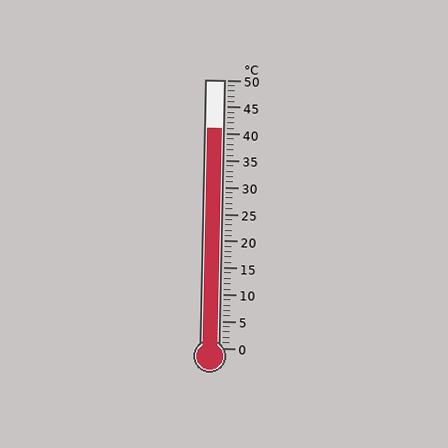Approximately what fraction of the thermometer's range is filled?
The thermometer is filled to approximately 80% of its range.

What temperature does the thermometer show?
The thermometer shows approximately 41°C.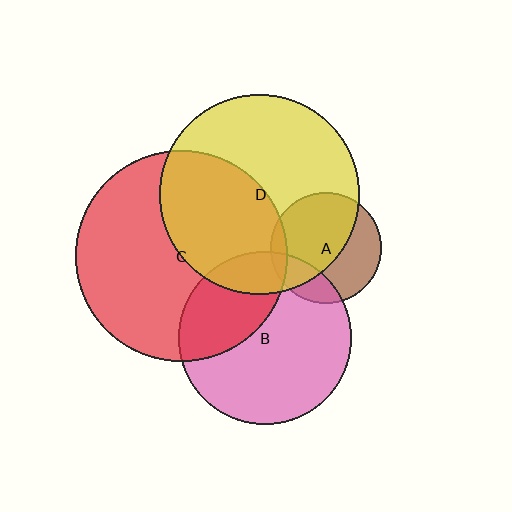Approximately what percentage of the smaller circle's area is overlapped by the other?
Approximately 45%.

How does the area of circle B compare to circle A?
Approximately 2.4 times.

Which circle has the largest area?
Circle C (red).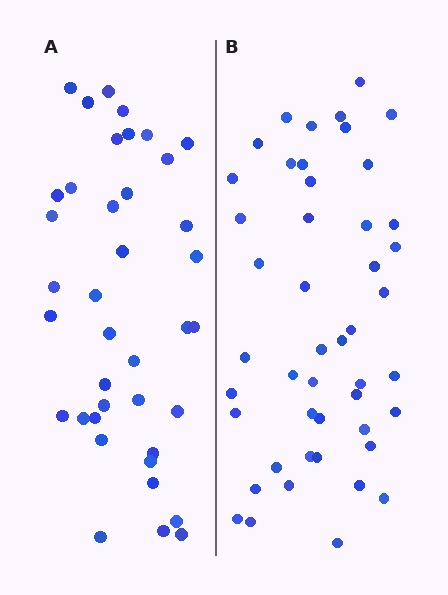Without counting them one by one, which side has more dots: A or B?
Region B (the right region) has more dots.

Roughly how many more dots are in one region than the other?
Region B has roughly 8 or so more dots than region A.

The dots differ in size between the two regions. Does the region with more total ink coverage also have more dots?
No. Region A has more total ink coverage because its dots are larger, but region B actually contains more individual dots. Total area can be misleading — the number of items is what matters here.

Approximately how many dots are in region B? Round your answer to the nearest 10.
About 50 dots. (The exact count is 47, which rounds to 50.)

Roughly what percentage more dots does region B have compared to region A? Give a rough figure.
About 20% more.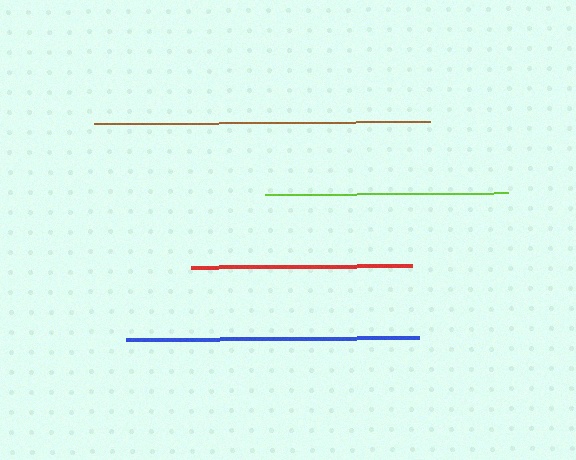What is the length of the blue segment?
The blue segment is approximately 293 pixels long.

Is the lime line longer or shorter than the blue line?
The blue line is longer than the lime line.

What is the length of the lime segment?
The lime segment is approximately 243 pixels long.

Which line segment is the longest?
The brown line is the longest at approximately 336 pixels.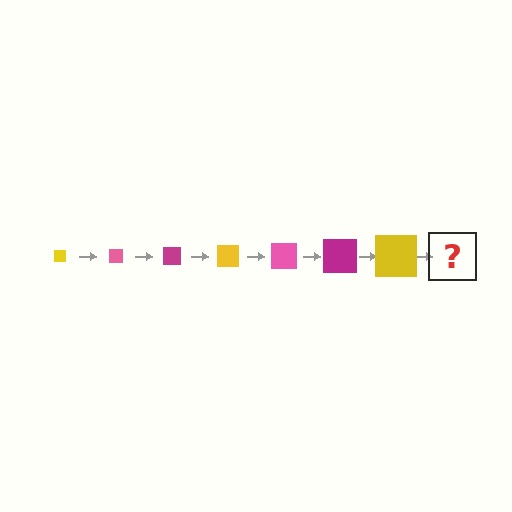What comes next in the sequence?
The next element should be a pink square, larger than the previous one.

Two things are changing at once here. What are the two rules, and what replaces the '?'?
The two rules are that the square grows larger each step and the color cycles through yellow, pink, and magenta. The '?' should be a pink square, larger than the previous one.